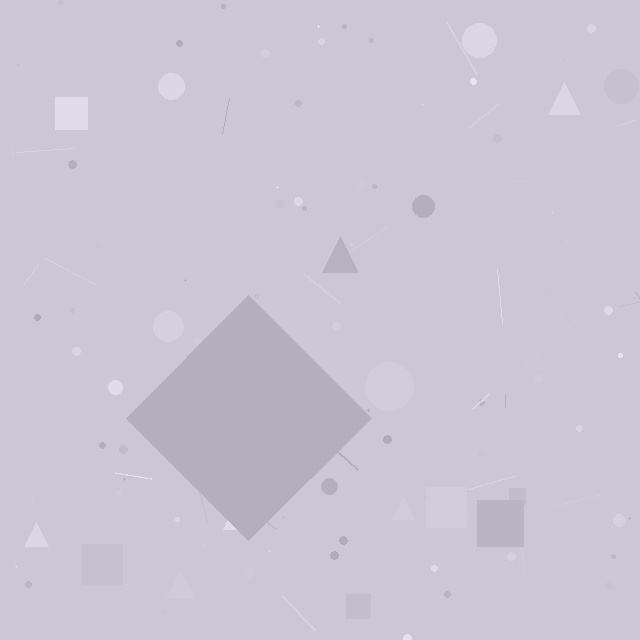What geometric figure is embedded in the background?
A diamond is embedded in the background.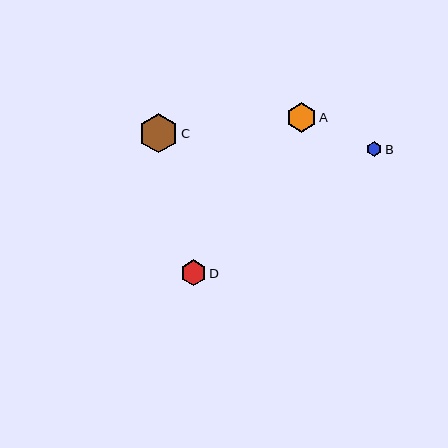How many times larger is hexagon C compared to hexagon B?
Hexagon C is approximately 2.6 times the size of hexagon B.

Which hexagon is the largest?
Hexagon C is the largest with a size of approximately 39 pixels.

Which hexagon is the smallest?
Hexagon B is the smallest with a size of approximately 15 pixels.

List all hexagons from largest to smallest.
From largest to smallest: C, A, D, B.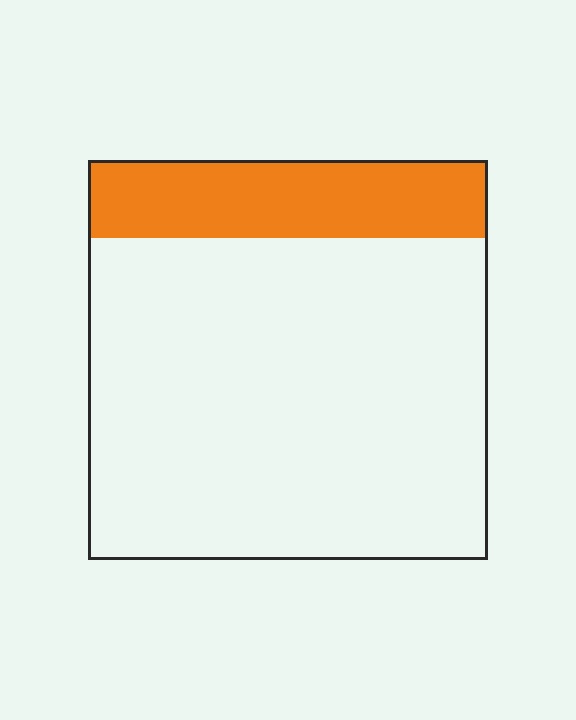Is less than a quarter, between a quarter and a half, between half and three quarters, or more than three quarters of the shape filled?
Less than a quarter.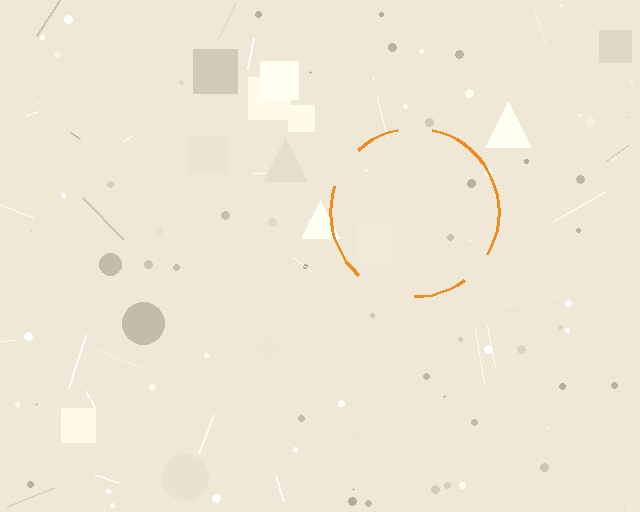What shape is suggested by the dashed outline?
The dashed outline suggests a circle.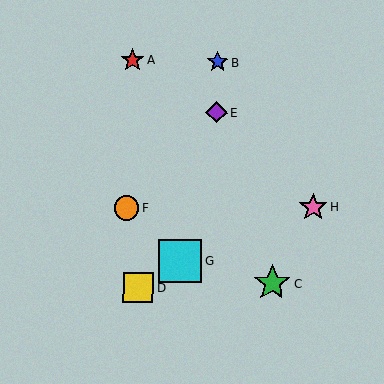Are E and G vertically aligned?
No, E is at x≈217 and G is at x≈180.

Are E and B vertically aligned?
Yes, both are at x≈217.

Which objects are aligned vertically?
Objects B, E are aligned vertically.